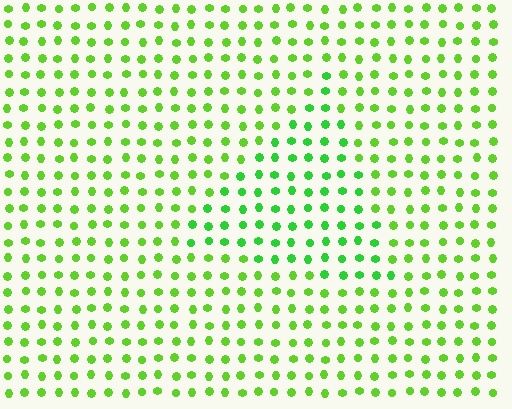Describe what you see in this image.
The image is filled with small lime elements in a uniform arrangement. A triangle-shaped region is visible where the elements are tinted to a slightly different hue, forming a subtle color boundary.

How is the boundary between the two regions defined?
The boundary is defined purely by a slight shift in hue (about 23 degrees). Spacing, size, and orientation are identical on both sides.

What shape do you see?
I see a triangle.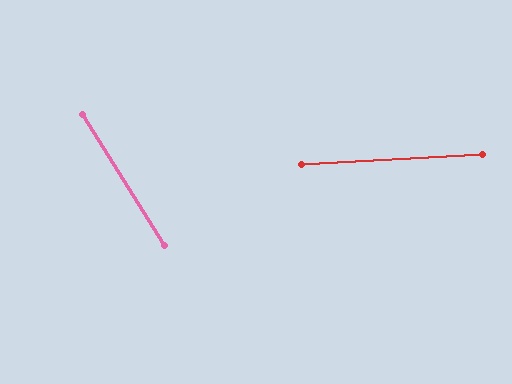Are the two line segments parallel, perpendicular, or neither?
Neither parallel nor perpendicular — they differ by about 61°.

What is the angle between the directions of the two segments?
Approximately 61 degrees.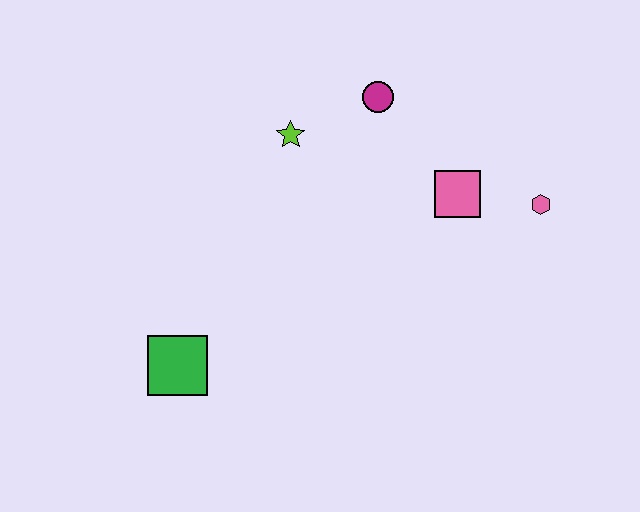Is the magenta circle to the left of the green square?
No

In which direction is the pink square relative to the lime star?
The pink square is to the right of the lime star.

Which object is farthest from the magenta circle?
The green square is farthest from the magenta circle.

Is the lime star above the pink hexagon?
Yes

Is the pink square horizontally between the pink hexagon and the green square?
Yes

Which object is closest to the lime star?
The magenta circle is closest to the lime star.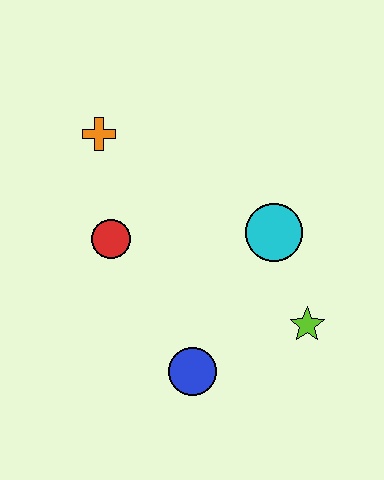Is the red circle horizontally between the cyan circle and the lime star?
No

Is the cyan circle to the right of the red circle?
Yes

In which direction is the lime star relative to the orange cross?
The lime star is to the right of the orange cross.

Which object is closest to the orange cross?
The red circle is closest to the orange cross.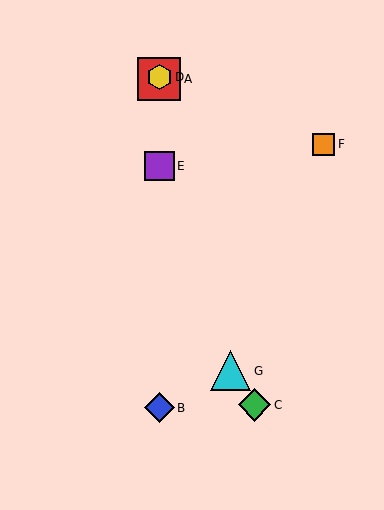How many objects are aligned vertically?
4 objects (A, B, D, E) are aligned vertically.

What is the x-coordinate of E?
Object E is at x≈159.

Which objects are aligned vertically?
Objects A, B, D, E are aligned vertically.